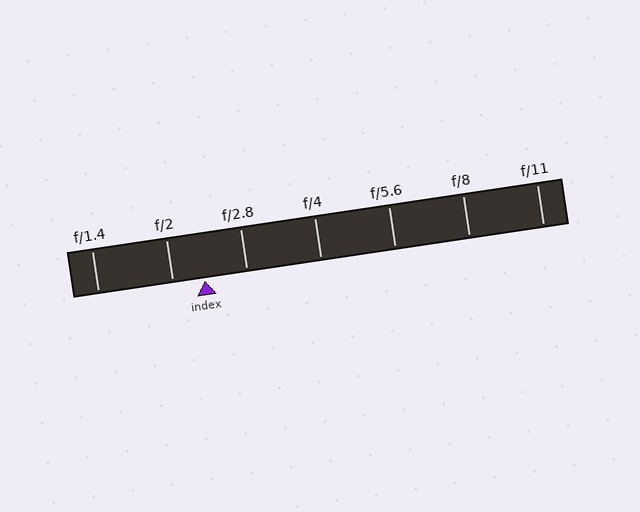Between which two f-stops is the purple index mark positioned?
The index mark is between f/2 and f/2.8.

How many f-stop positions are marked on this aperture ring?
There are 7 f-stop positions marked.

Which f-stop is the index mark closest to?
The index mark is closest to f/2.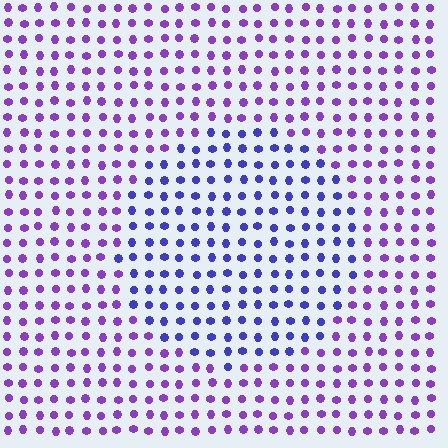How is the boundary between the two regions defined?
The boundary is defined purely by a slight shift in hue (about 34 degrees). Spacing, size, and orientation are identical on both sides.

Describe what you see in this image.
The image is filled with small purple elements in a uniform arrangement. A circle-shaped region is visible where the elements are tinted to a slightly different hue, forming a subtle color boundary.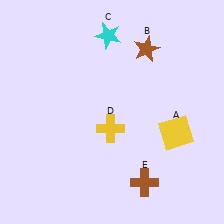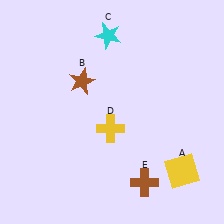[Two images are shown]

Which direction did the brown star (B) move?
The brown star (B) moved left.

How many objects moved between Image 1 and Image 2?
2 objects moved between the two images.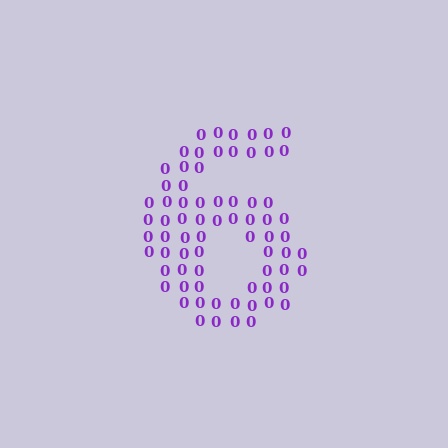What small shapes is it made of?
It is made of small digit 0's.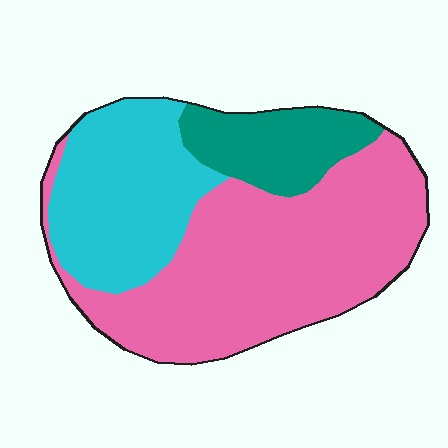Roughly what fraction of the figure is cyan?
Cyan covers about 30% of the figure.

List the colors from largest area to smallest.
From largest to smallest: pink, cyan, teal.